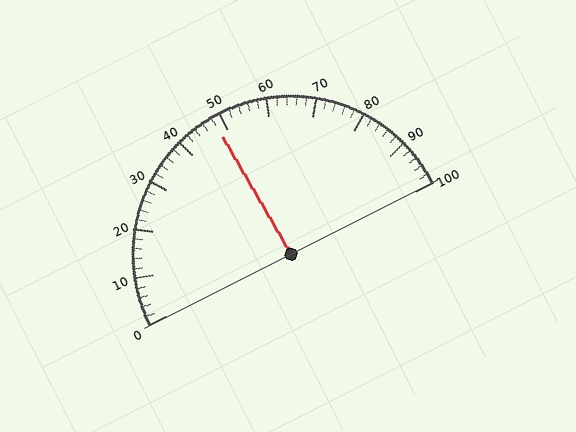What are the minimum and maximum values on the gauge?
The gauge ranges from 0 to 100.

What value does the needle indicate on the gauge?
The needle indicates approximately 48.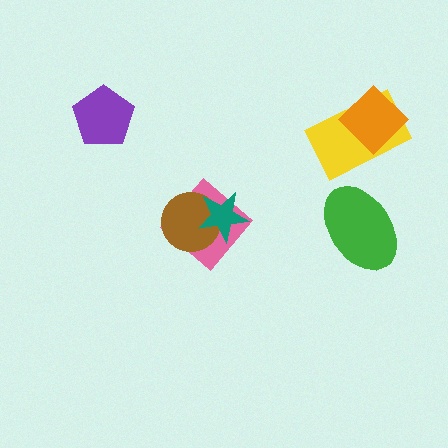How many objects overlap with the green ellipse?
0 objects overlap with the green ellipse.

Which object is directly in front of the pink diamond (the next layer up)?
The brown circle is directly in front of the pink diamond.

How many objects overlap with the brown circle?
2 objects overlap with the brown circle.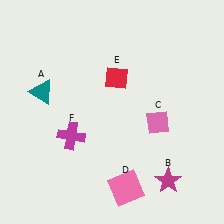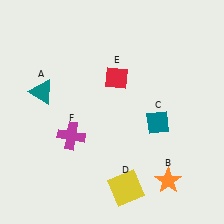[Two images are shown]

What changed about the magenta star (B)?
In Image 1, B is magenta. In Image 2, it changed to orange.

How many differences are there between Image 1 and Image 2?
There are 3 differences between the two images.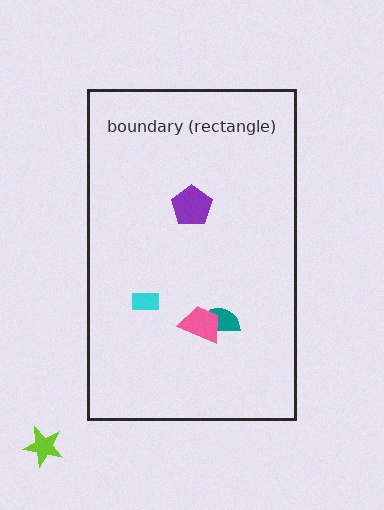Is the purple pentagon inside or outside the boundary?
Inside.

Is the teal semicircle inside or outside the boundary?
Inside.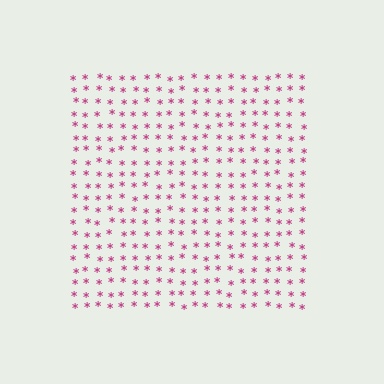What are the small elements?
The small elements are asterisks.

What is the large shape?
The large shape is a square.